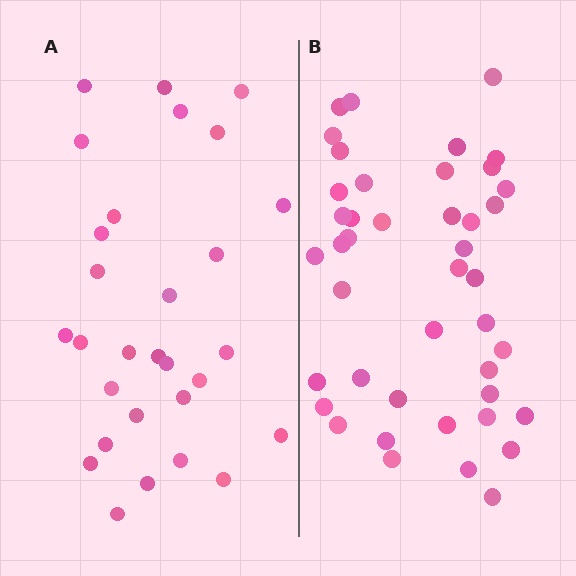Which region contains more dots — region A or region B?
Region B (the right region) has more dots.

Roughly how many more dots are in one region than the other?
Region B has approximately 15 more dots than region A.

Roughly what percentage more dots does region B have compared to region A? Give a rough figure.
About 50% more.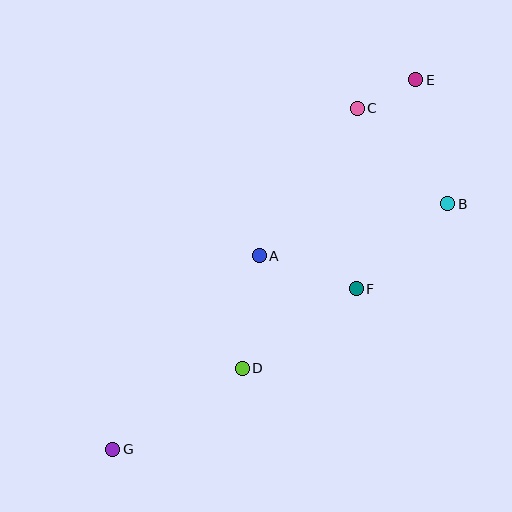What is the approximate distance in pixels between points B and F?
The distance between B and F is approximately 125 pixels.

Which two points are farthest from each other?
Points E and G are farthest from each other.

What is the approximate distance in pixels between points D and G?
The distance between D and G is approximately 153 pixels.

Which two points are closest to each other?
Points C and E are closest to each other.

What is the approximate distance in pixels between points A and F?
The distance between A and F is approximately 103 pixels.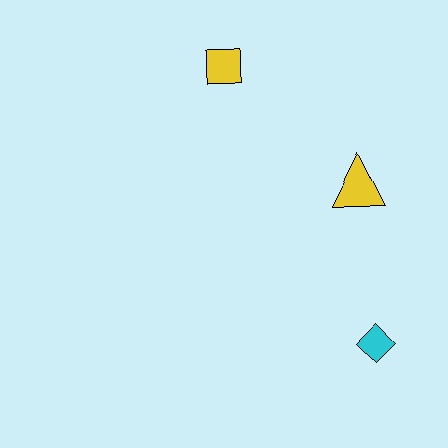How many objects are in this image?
There are 3 objects.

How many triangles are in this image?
There is 1 triangle.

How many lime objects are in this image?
There are no lime objects.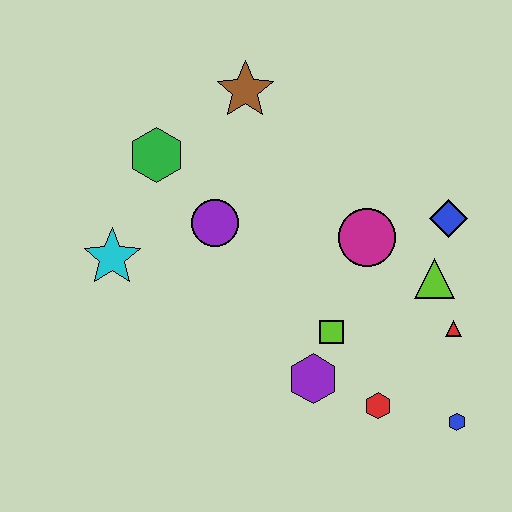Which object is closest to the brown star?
The green hexagon is closest to the brown star.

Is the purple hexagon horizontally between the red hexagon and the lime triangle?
No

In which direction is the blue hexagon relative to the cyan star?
The blue hexagon is to the right of the cyan star.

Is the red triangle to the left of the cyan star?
No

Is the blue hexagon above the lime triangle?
No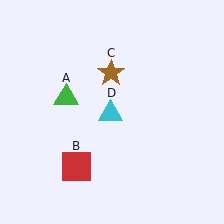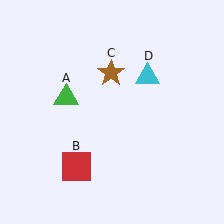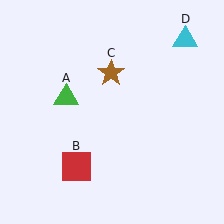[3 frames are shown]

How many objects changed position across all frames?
1 object changed position: cyan triangle (object D).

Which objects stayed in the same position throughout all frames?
Green triangle (object A) and red square (object B) and brown star (object C) remained stationary.